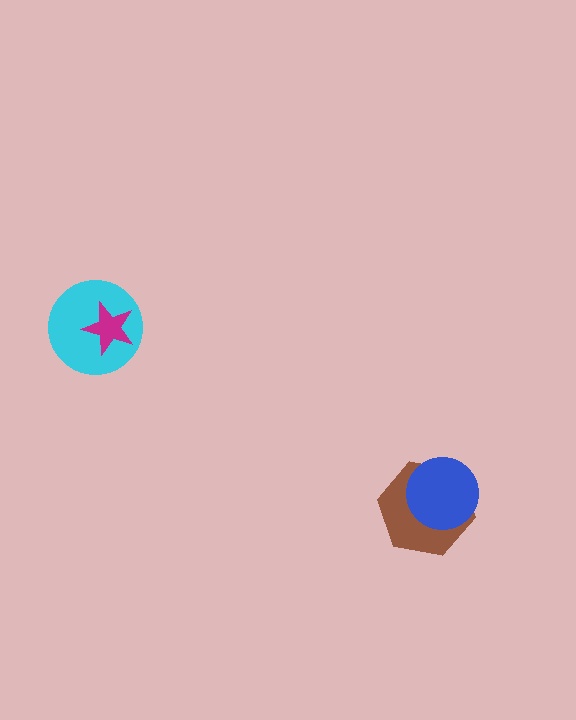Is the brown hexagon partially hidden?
Yes, it is partially covered by another shape.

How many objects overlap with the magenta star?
1 object overlaps with the magenta star.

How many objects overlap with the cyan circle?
1 object overlaps with the cyan circle.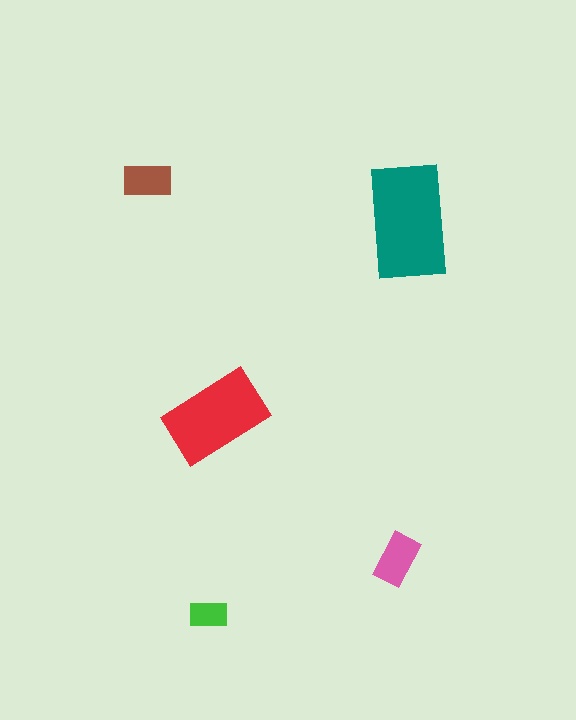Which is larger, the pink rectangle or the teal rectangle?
The teal one.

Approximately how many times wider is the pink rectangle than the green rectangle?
About 1.5 times wider.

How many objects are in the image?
There are 5 objects in the image.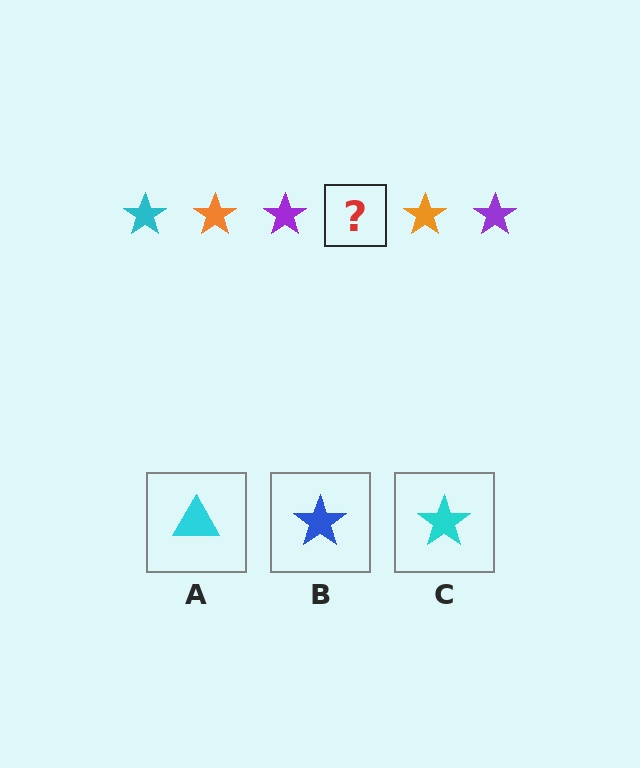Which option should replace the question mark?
Option C.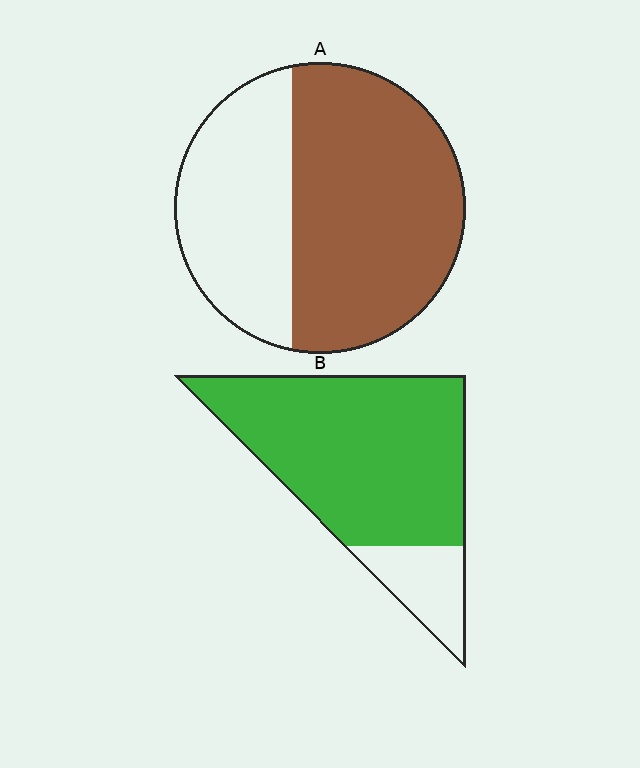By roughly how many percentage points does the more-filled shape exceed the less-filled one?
By roughly 20 percentage points (B over A).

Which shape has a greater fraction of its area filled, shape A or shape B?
Shape B.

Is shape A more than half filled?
Yes.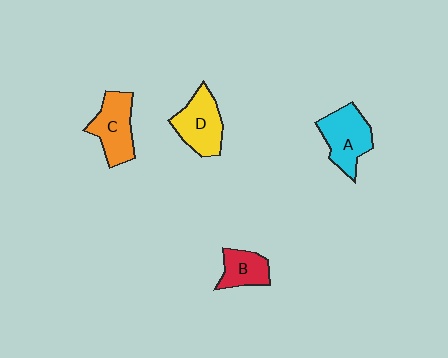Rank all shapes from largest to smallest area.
From largest to smallest: A (cyan), D (yellow), C (orange), B (red).